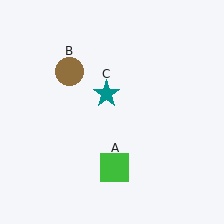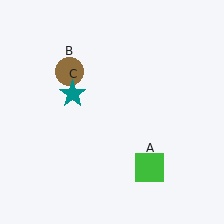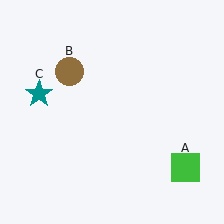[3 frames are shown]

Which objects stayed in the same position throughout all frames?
Brown circle (object B) remained stationary.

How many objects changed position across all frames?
2 objects changed position: green square (object A), teal star (object C).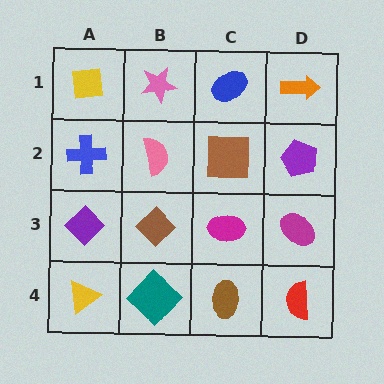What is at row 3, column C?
A magenta ellipse.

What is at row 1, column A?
A yellow square.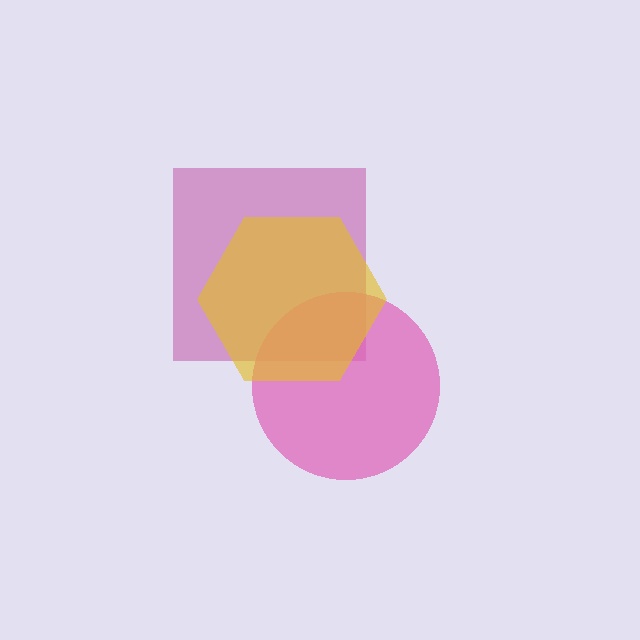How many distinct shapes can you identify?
There are 3 distinct shapes: a magenta square, a pink circle, a yellow hexagon.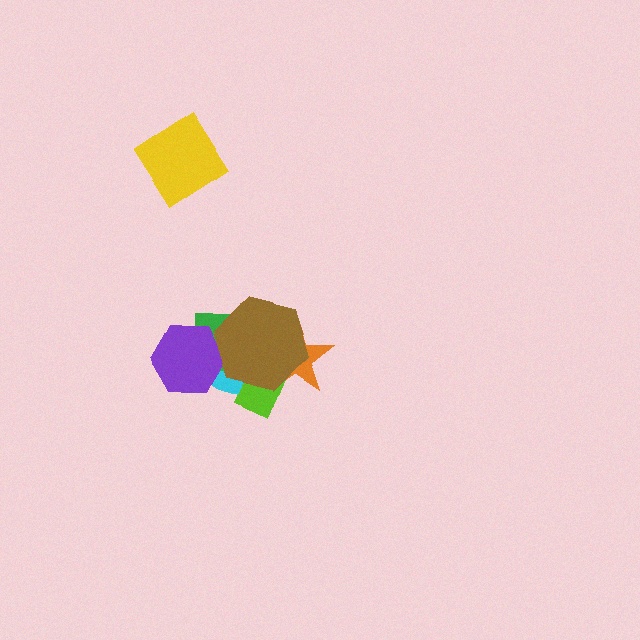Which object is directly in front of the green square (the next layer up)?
The purple hexagon is directly in front of the green square.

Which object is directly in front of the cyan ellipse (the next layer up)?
The lime rectangle is directly in front of the cyan ellipse.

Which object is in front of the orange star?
The brown hexagon is in front of the orange star.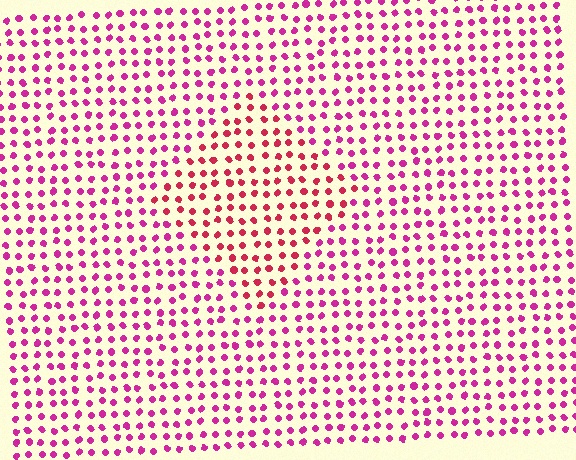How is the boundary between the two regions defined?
The boundary is defined purely by a slight shift in hue (about 29 degrees). Spacing, size, and orientation are identical on both sides.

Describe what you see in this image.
The image is filled with small magenta elements in a uniform arrangement. A diamond-shaped region is visible where the elements are tinted to a slightly different hue, forming a subtle color boundary.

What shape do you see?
I see a diamond.